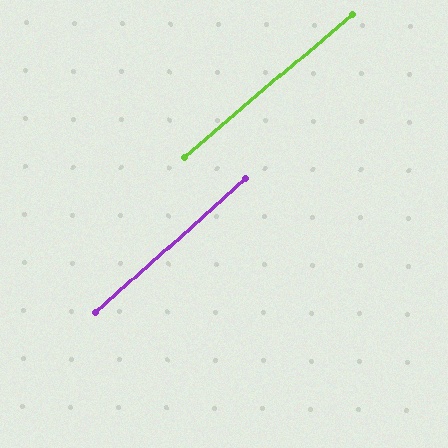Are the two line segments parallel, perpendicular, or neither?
Parallel — their directions differ by only 1.8°.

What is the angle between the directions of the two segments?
Approximately 2 degrees.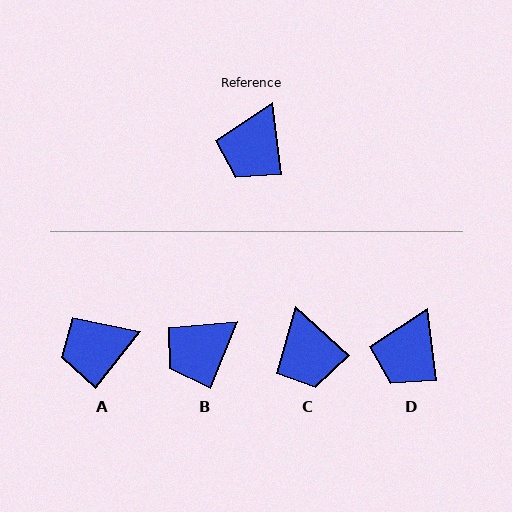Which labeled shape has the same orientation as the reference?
D.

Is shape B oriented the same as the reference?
No, it is off by about 29 degrees.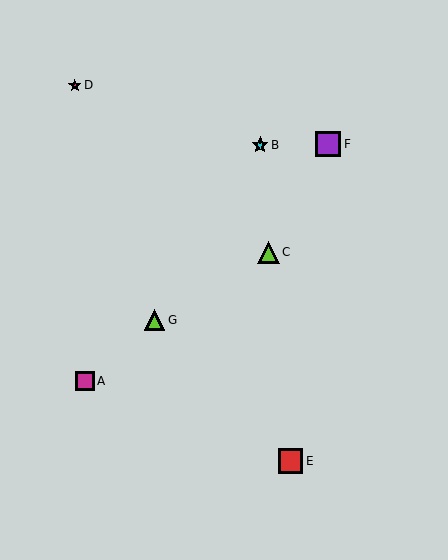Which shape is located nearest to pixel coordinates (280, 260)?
The lime triangle (labeled C) at (268, 252) is nearest to that location.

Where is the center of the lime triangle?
The center of the lime triangle is at (268, 252).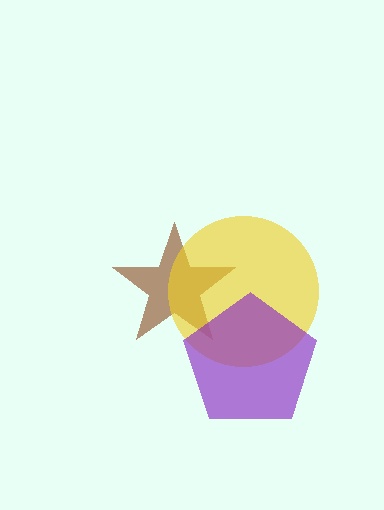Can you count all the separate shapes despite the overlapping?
Yes, there are 3 separate shapes.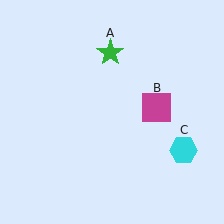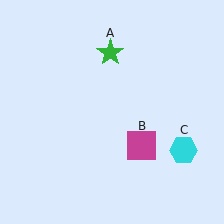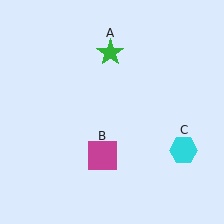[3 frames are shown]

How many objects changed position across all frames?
1 object changed position: magenta square (object B).